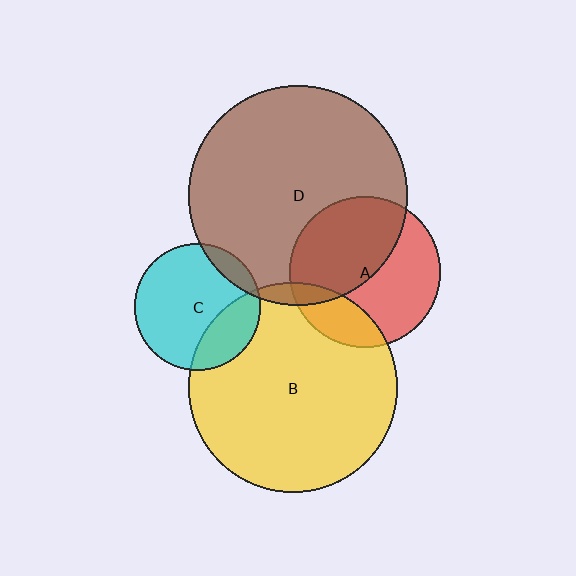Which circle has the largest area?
Circle D (brown).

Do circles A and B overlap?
Yes.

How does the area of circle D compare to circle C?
Approximately 3.0 times.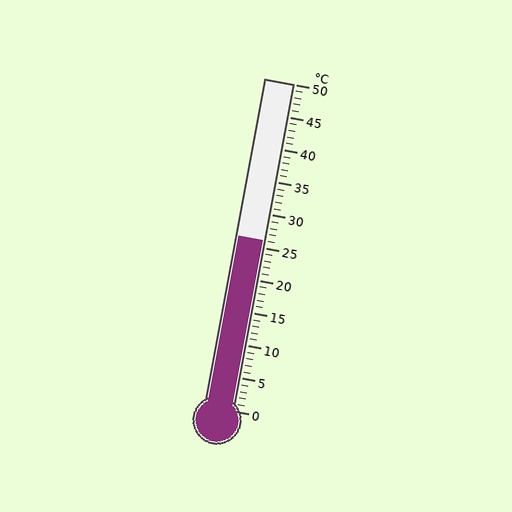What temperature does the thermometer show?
The thermometer shows approximately 26°C.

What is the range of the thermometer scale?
The thermometer scale ranges from 0°C to 50°C.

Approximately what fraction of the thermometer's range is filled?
The thermometer is filled to approximately 50% of its range.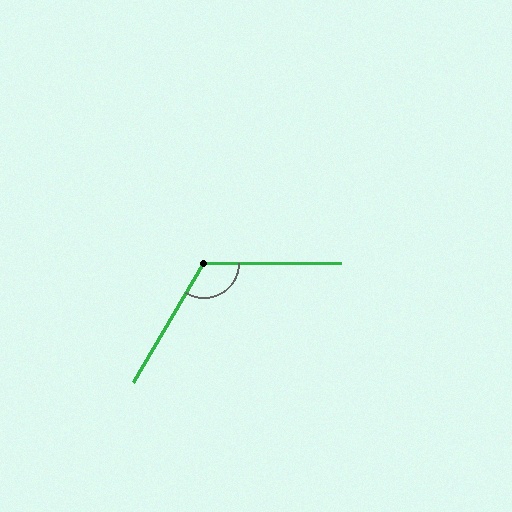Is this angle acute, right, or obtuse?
It is obtuse.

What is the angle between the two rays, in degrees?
Approximately 121 degrees.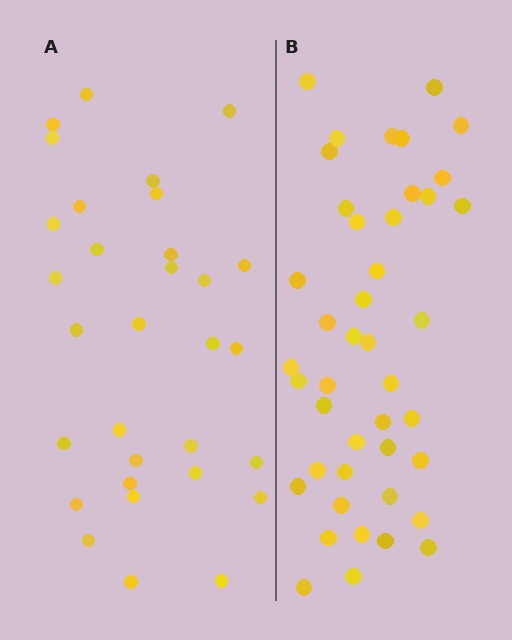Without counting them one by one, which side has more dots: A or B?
Region B (the right region) has more dots.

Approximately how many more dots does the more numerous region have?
Region B has roughly 12 or so more dots than region A.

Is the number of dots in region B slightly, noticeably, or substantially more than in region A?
Region B has noticeably more, but not dramatically so. The ratio is roughly 1.4 to 1.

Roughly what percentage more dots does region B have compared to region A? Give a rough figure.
About 40% more.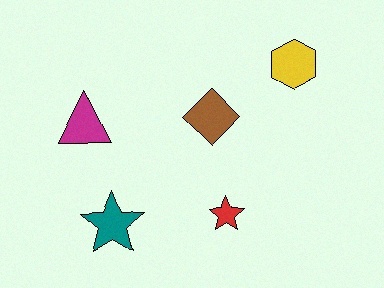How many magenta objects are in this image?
There is 1 magenta object.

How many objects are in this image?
There are 5 objects.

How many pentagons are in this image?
There are no pentagons.